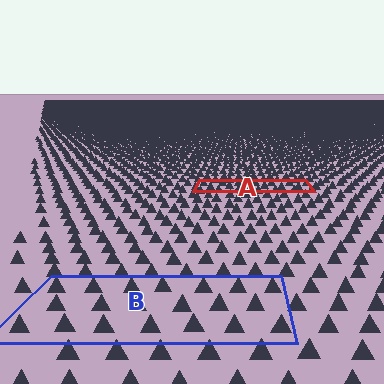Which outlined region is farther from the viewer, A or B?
Region A is farther from the viewer — the texture elements inside it appear smaller and more densely packed.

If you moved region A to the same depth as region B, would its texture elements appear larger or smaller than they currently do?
They would appear larger. At a closer depth, the same texture elements are projected at a bigger on-screen size.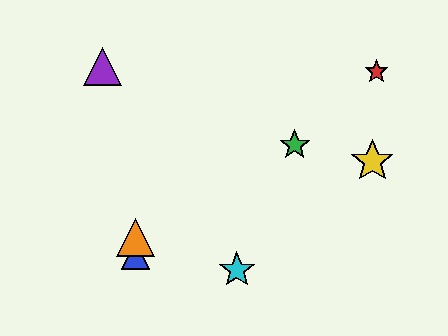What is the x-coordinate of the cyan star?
The cyan star is at x≈237.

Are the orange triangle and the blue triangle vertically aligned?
Yes, both are at x≈136.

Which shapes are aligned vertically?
The blue triangle, the orange triangle are aligned vertically.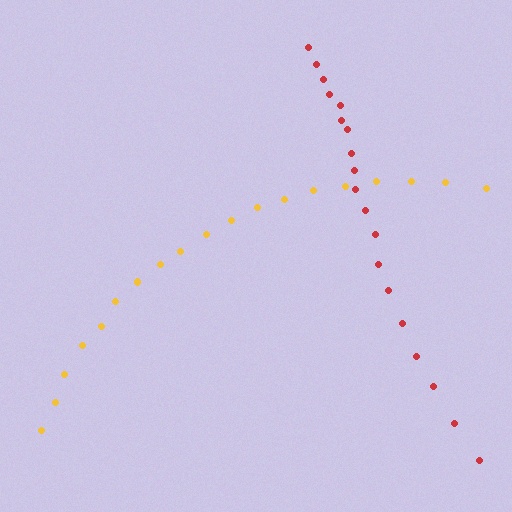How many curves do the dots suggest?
There are 2 distinct paths.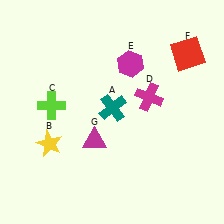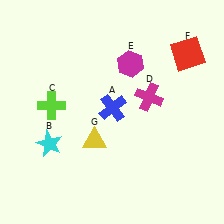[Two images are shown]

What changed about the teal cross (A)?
In Image 1, A is teal. In Image 2, it changed to blue.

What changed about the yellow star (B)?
In Image 1, B is yellow. In Image 2, it changed to cyan.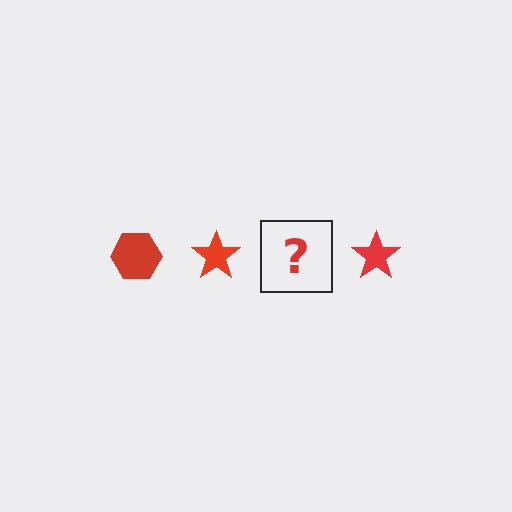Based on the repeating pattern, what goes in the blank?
The blank should be a red hexagon.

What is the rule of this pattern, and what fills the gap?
The rule is that the pattern cycles through hexagon, star shapes in red. The gap should be filled with a red hexagon.